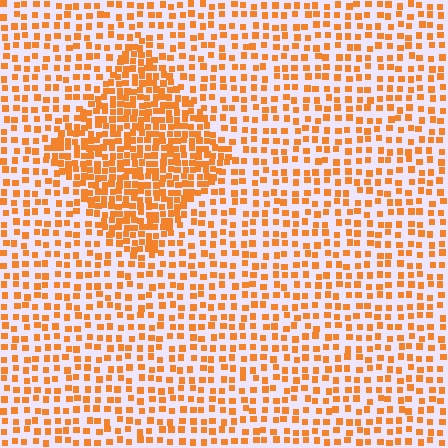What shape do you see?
I see a diamond.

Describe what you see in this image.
The image contains small orange elements arranged at two different densities. A diamond-shaped region is visible where the elements are more densely packed than the surrounding area.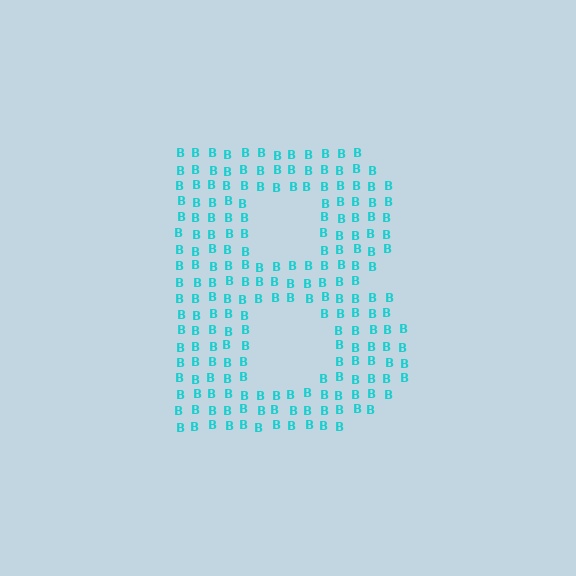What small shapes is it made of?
It is made of small letter B's.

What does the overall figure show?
The overall figure shows the letter B.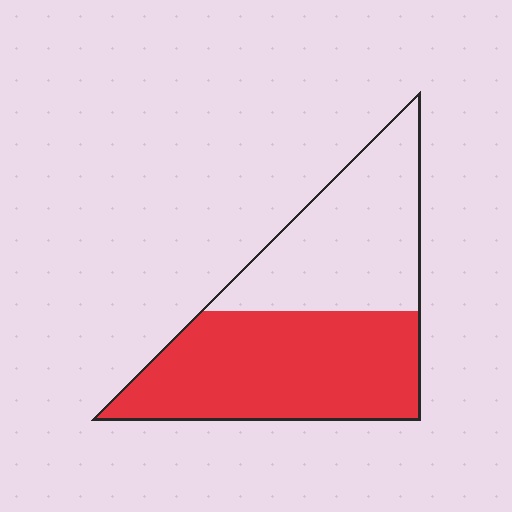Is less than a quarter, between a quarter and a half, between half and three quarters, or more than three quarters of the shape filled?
Between half and three quarters.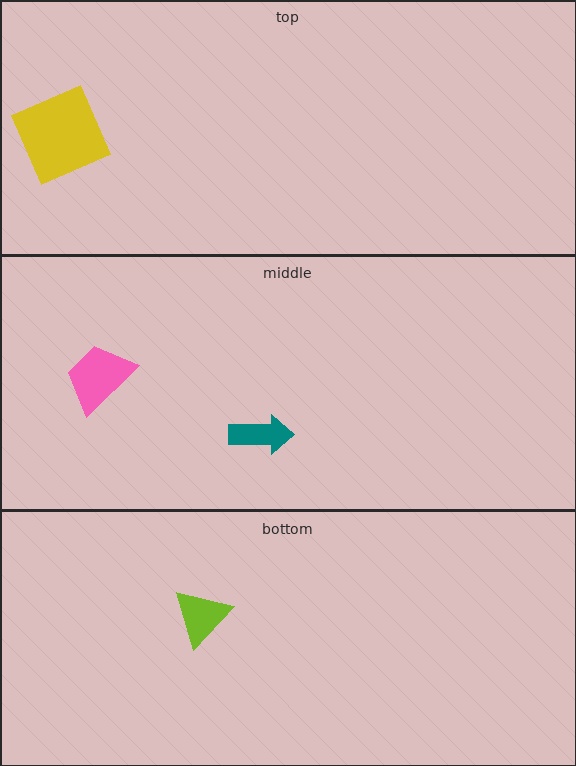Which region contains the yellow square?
The top region.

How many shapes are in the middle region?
2.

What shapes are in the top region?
The yellow square.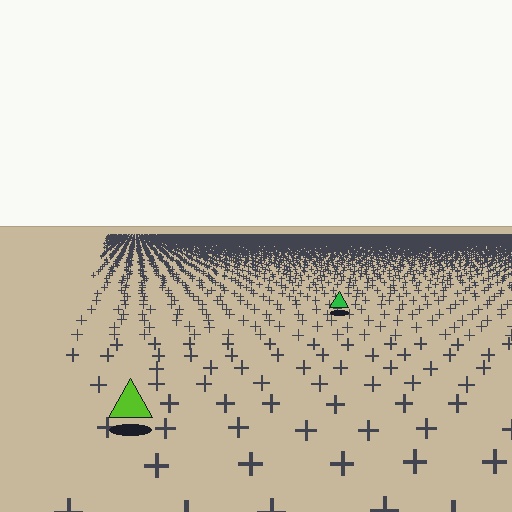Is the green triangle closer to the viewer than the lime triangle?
No. The lime triangle is closer — you can tell from the texture gradient: the ground texture is coarser near it.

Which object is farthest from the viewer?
The green triangle is farthest from the viewer. It appears smaller and the ground texture around it is denser.